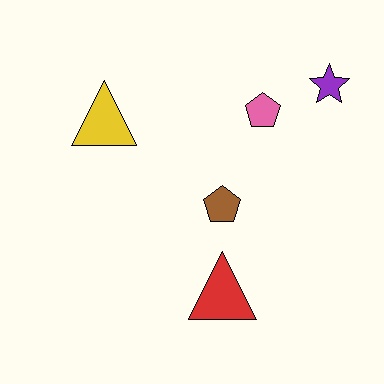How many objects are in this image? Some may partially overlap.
There are 5 objects.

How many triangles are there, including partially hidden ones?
There are 2 triangles.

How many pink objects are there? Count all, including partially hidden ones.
There is 1 pink object.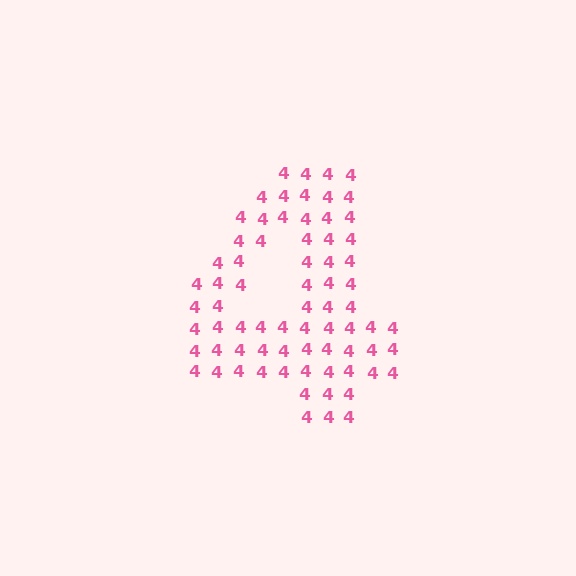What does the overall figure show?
The overall figure shows the digit 4.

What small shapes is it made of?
It is made of small digit 4's.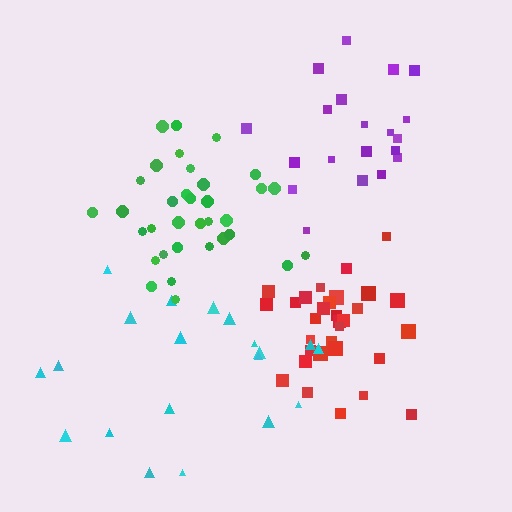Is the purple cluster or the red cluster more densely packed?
Red.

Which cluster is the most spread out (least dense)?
Cyan.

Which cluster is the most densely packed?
Red.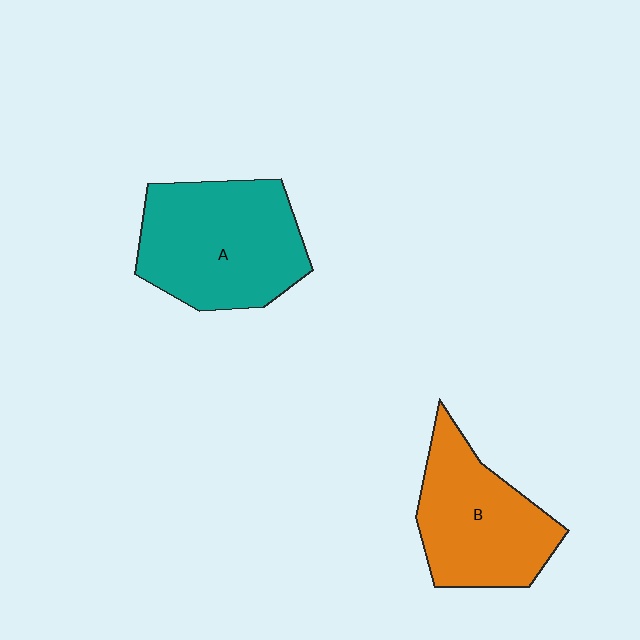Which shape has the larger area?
Shape A (teal).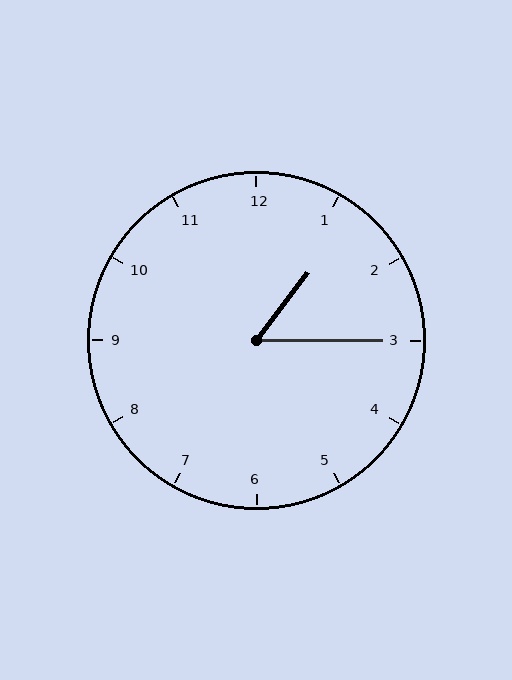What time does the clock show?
1:15.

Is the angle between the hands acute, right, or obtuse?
It is acute.